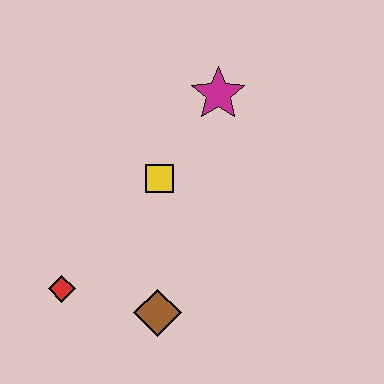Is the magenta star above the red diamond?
Yes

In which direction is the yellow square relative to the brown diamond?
The yellow square is above the brown diamond.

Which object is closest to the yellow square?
The magenta star is closest to the yellow square.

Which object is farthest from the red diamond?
The magenta star is farthest from the red diamond.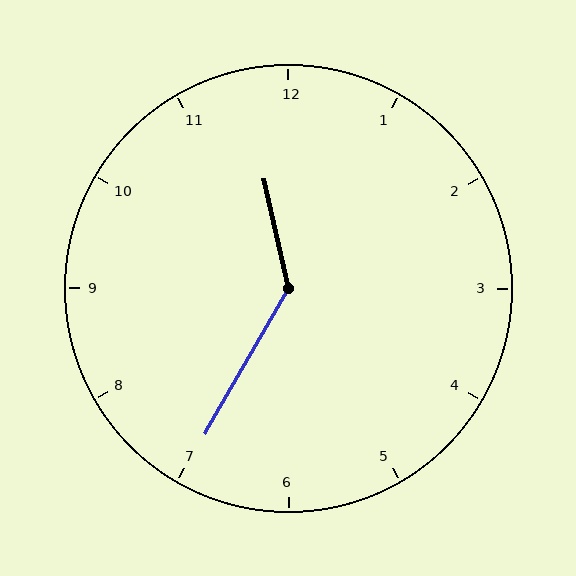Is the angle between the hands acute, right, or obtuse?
It is obtuse.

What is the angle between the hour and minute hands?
Approximately 138 degrees.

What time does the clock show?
11:35.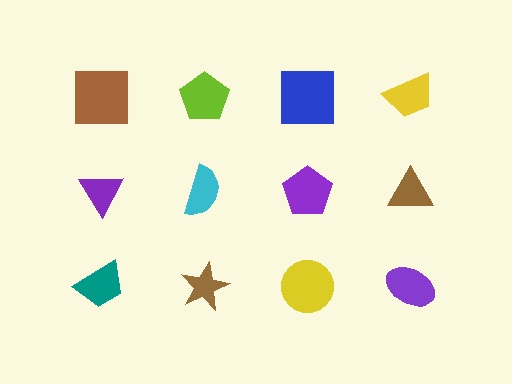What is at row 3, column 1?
A teal trapezoid.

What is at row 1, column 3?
A blue square.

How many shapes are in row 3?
4 shapes.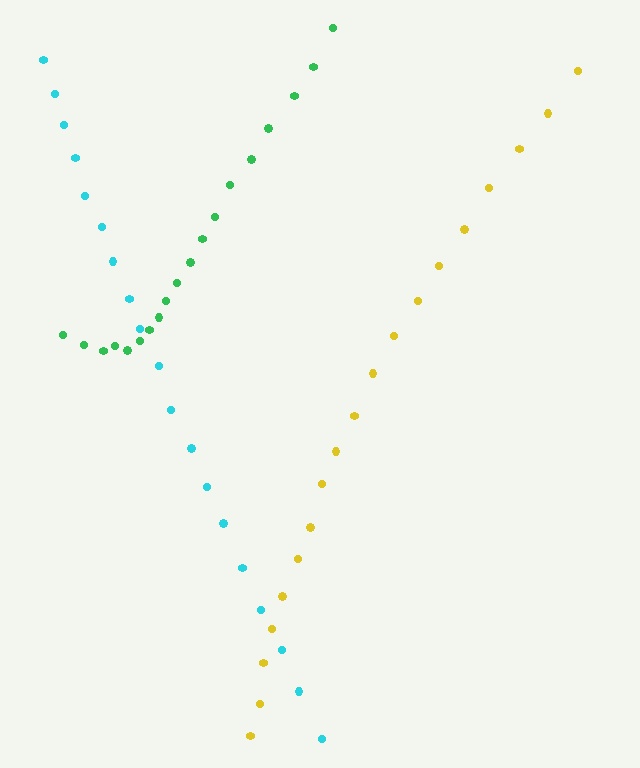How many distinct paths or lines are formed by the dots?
There are 3 distinct paths.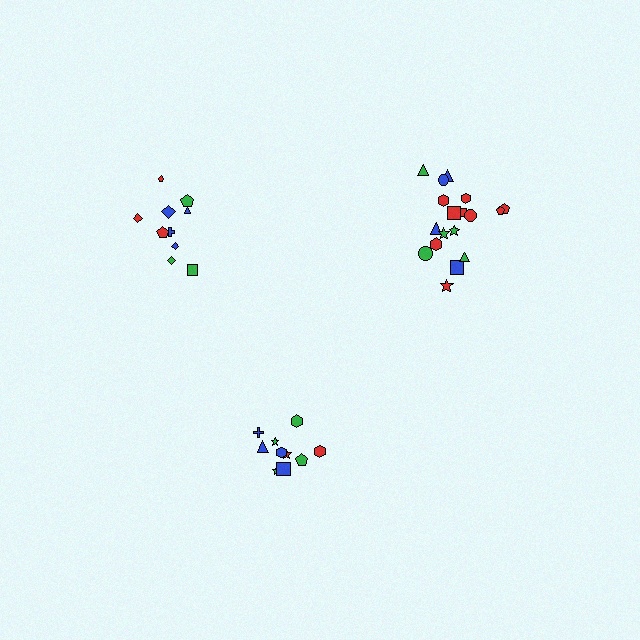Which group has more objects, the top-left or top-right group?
The top-right group.